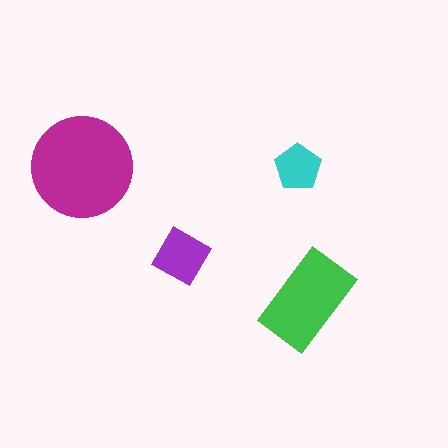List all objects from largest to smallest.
The magenta circle, the green rectangle, the purple square, the cyan pentagon.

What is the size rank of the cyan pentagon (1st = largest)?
4th.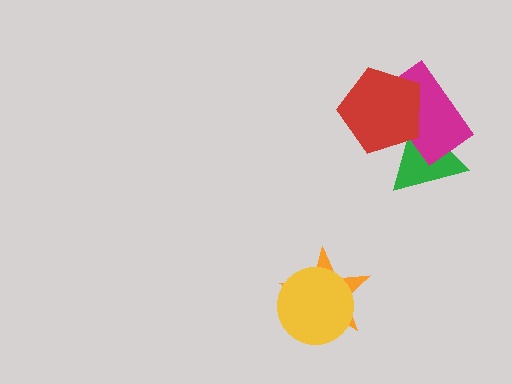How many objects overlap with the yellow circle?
1 object overlaps with the yellow circle.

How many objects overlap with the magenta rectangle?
2 objects overlap with the magenta rectangle.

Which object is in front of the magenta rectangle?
The red pentagon is in front of the magenta rectangle.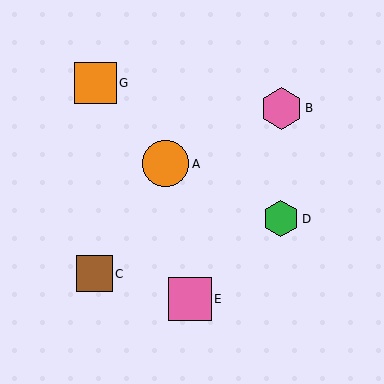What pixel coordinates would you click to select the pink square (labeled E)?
Click at (190, 299) to select the pink square E.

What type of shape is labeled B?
Shape B is a pink hexagon.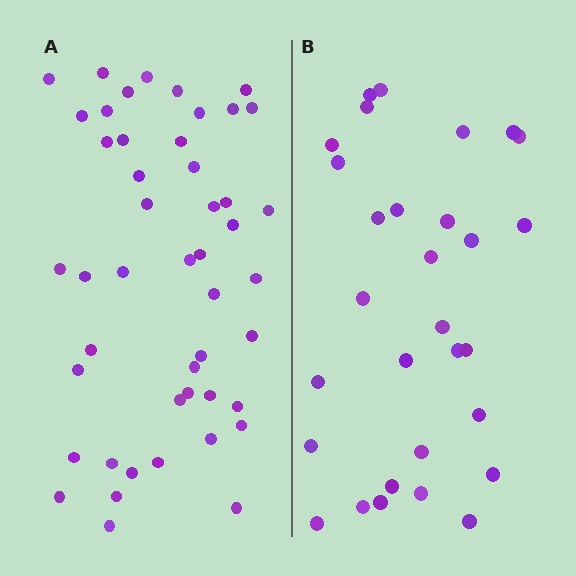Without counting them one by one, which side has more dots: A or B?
Region A (the left region) has more dots.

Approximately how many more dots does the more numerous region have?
Region A has approximately 15 more dots than region B.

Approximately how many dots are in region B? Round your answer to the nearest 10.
About 30 dots.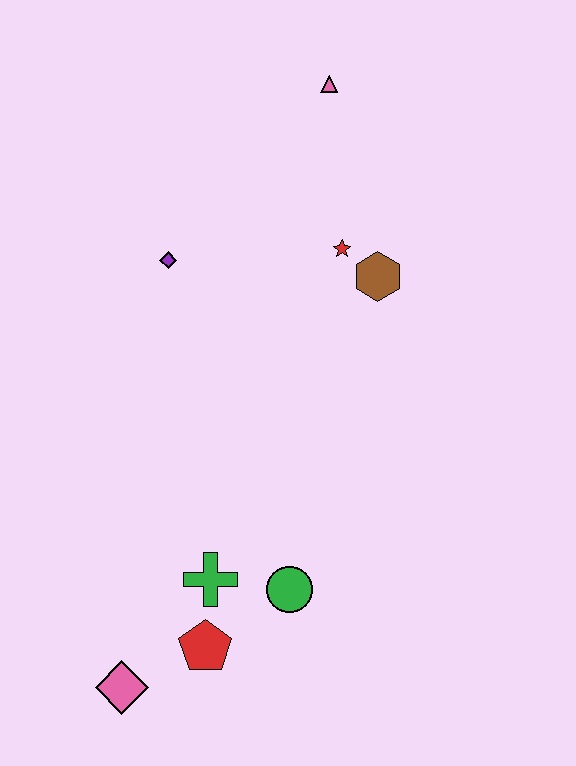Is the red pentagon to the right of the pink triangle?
No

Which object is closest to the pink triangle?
The red star is closest to the pink triangle.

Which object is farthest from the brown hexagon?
The pink diamond is farthest from the brown hexagon.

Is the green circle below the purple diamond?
Yes